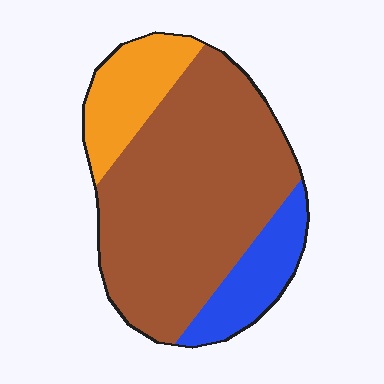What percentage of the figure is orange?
Orange takes up between a sixth and a third of the figure.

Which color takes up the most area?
Brown, at roughly 70%.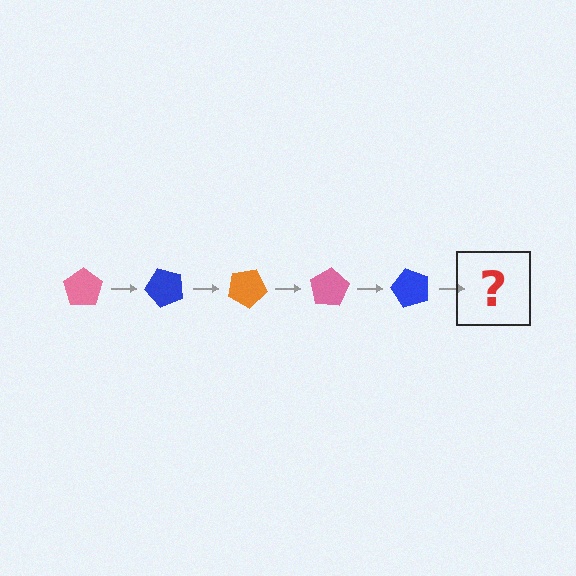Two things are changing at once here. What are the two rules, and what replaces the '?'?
The two rules are that it rotates 50 degrees each step and the color cycles through pink, blue, and orange. The '?' should be an orange pentagon, rotated 250 degrees from the start.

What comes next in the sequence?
The next element should be an orange pentagon, rotated 250 degrees from the start.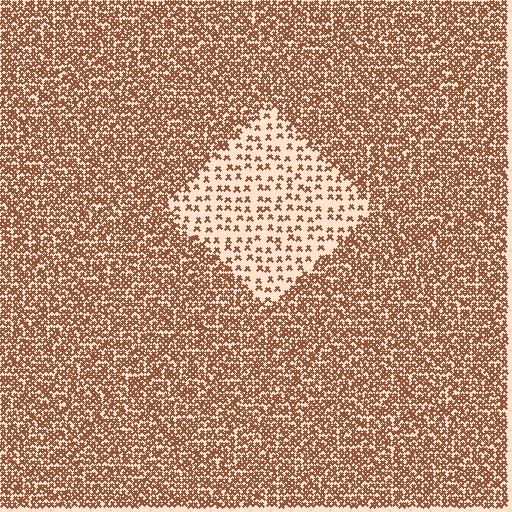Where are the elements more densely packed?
The elements are more densely packed outside the diamond boundary.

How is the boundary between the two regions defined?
The boundary is defined by a change in element density (approximately 2.8x ratio). All elements are the same color, size, and shape.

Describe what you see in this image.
The image contains small brown elements arranged at two different densities. A diamond-shaped region is visible where the elements are less densely packed than the surrounding area.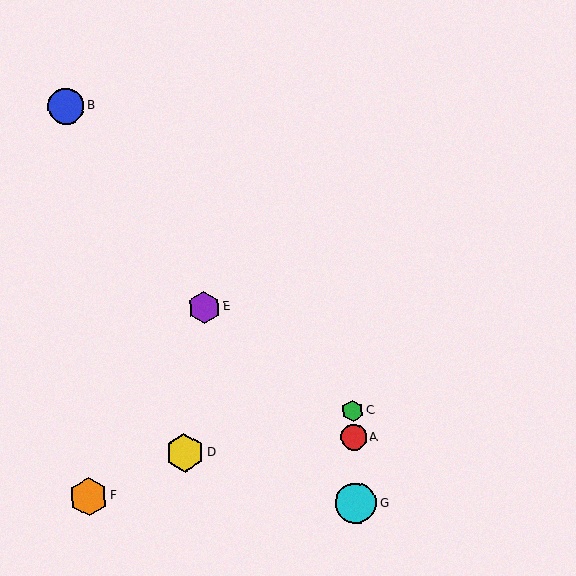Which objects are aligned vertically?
Objects A, C, G are aligned vertically.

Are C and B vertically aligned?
No, C is at x≈353 and B is at x≈66.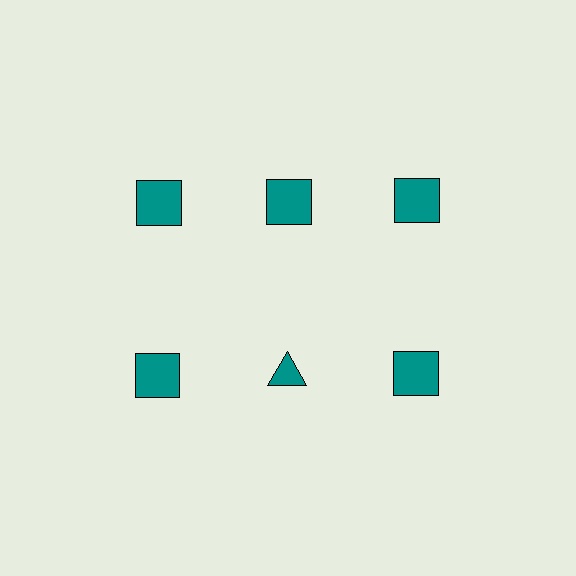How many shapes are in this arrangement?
There are 6 shapes arranged in a grid pattern.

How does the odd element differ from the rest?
It has a different shape: triangle instead of square.